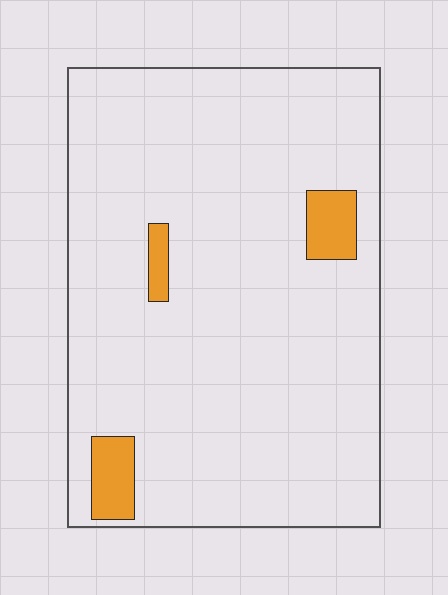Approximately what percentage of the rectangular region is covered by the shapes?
Approximately 5%.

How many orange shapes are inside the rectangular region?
3.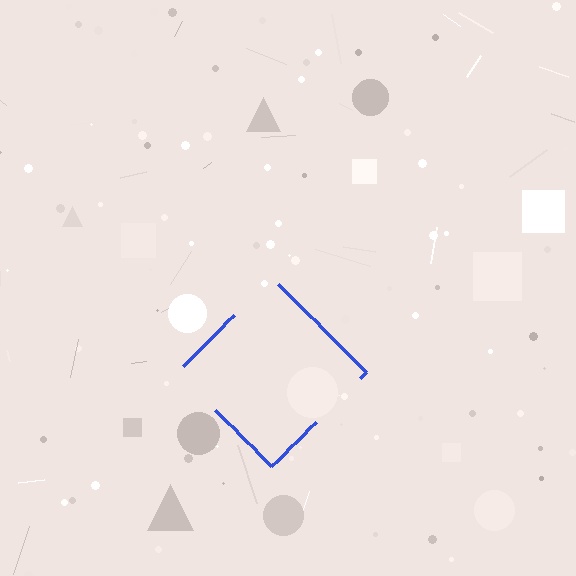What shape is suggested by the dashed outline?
The dashed outline suggests a diamond.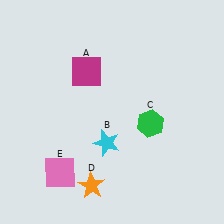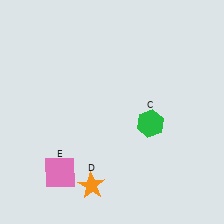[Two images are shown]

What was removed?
The cyan star (B), the magenta square (A) were removed in Image 2.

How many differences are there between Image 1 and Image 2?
There are 2 differences between the two images.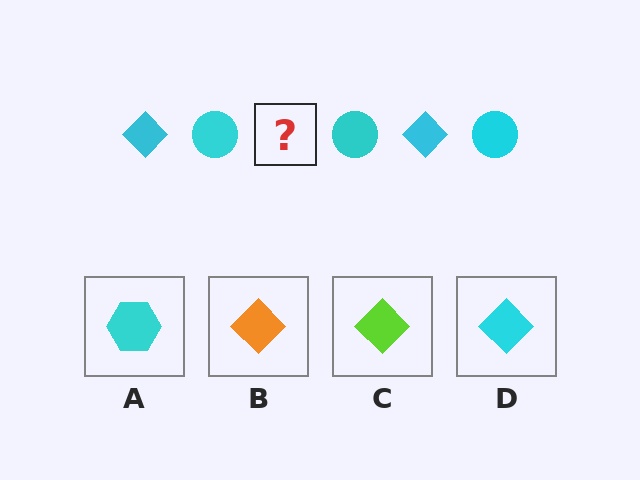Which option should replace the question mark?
Option D.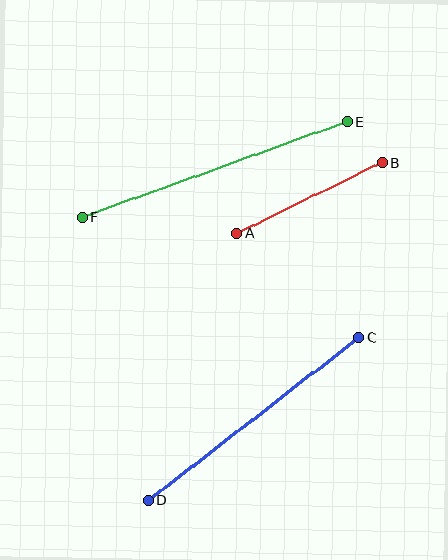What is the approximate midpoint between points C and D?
The midpoint is at approximately (254, 419) pixels.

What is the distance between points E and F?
The distance is approximately 282 pixels.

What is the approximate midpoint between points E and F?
The midpoint is at approximately (215, 169) pixels.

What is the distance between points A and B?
The distance is approximately 162 pixels.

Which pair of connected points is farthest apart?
Points E and F are farthest apart.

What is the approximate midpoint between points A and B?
The midpoint is at approximately (309, 198) pixels.